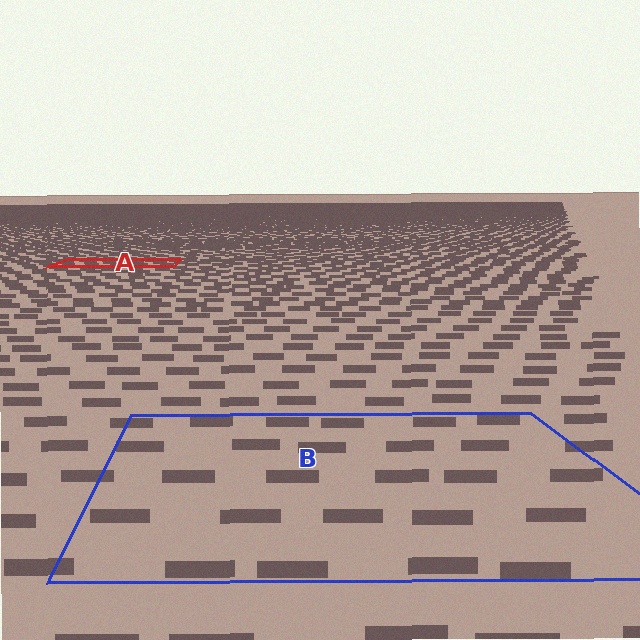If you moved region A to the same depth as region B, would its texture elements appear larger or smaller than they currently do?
They would appear larger. At a closer depth, the same texture elements are projected at a bigger on-screen size.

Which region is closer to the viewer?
Region B is closer. The texture elements there are larger and more spread out.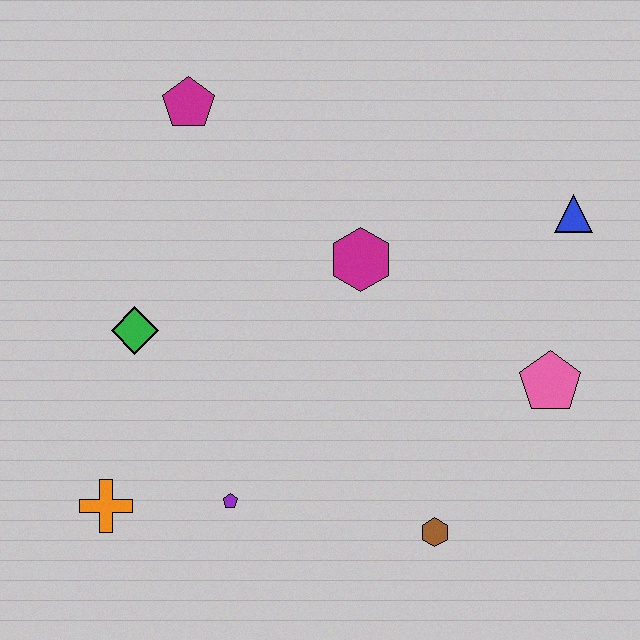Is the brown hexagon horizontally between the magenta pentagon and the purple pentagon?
No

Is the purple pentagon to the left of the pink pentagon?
Yes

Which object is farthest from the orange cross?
The blue triangle is farthest from the orange cross.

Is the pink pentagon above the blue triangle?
No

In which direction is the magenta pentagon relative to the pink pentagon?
The magenta pentagon is to the left of the pink pentagon.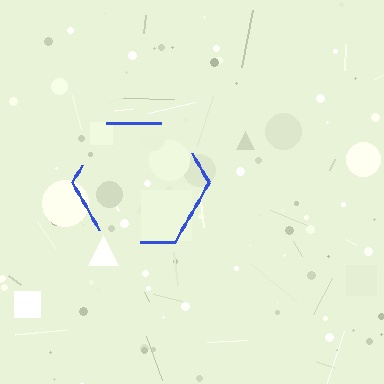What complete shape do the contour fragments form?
The contour fragments form a hexagon.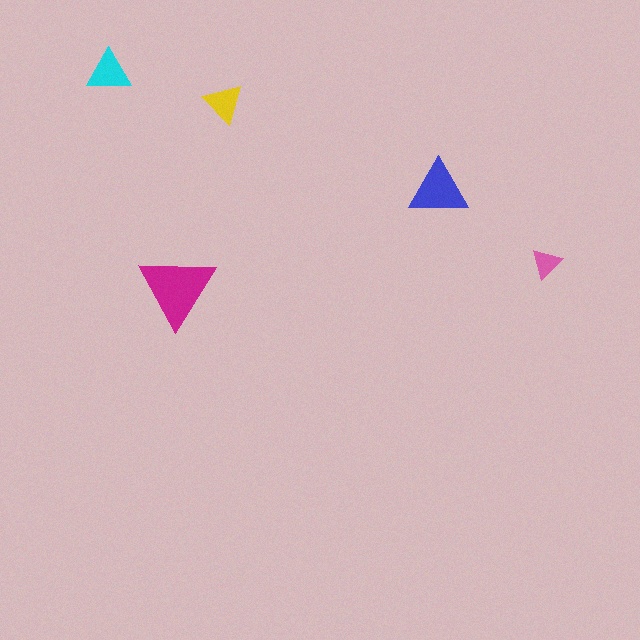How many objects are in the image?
There are 5 objects in the image.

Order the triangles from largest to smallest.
the magenta one, the blue one, the cyan one, the yellow one, the pink one.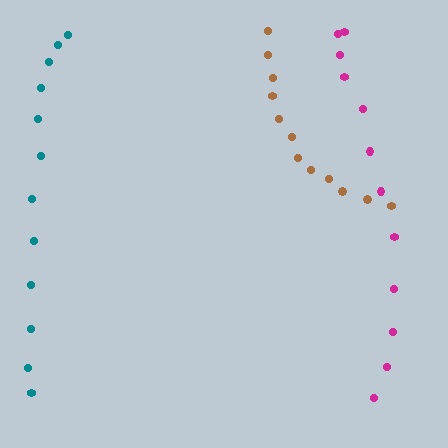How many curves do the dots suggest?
There are 3 distinct paths.